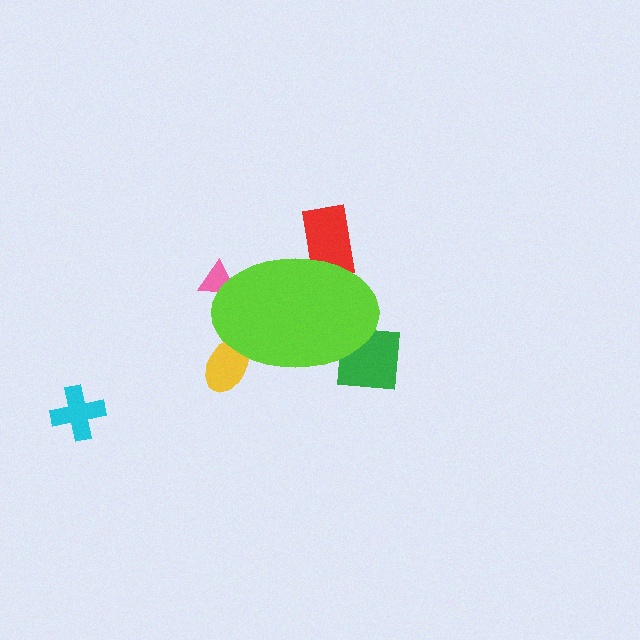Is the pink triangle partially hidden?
Yes, the pink triangle is partially hidden behind the lime ellipse.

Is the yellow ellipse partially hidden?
Yes, the yellow ellipse is partially hidden behind the lime ellipse.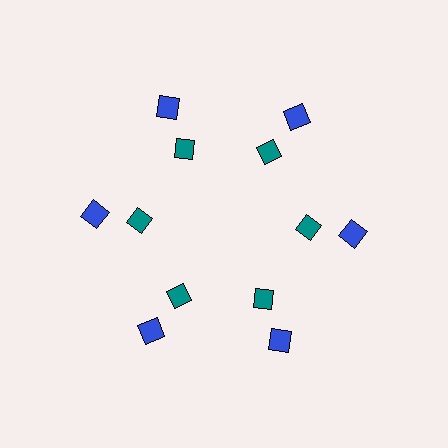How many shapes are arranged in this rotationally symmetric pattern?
There are 12 shapes, arranged in 6 groups of 2.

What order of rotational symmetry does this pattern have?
This pattern has 6-fold rotational symmetry.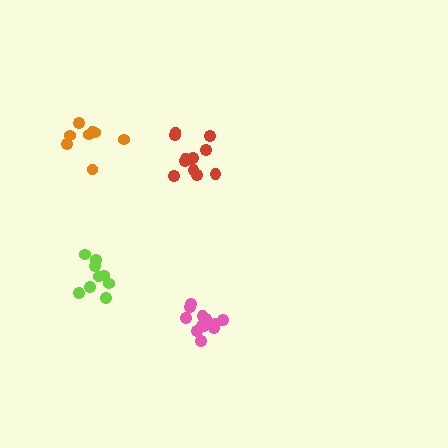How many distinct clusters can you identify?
There are 4 distinct clusters.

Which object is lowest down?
The pink cluster is bottommost.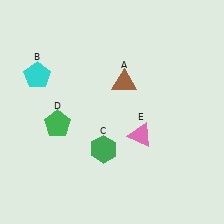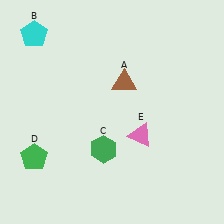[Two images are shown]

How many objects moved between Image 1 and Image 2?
2 objects moved between the two images.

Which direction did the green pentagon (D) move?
The green pentagon (D) moved down.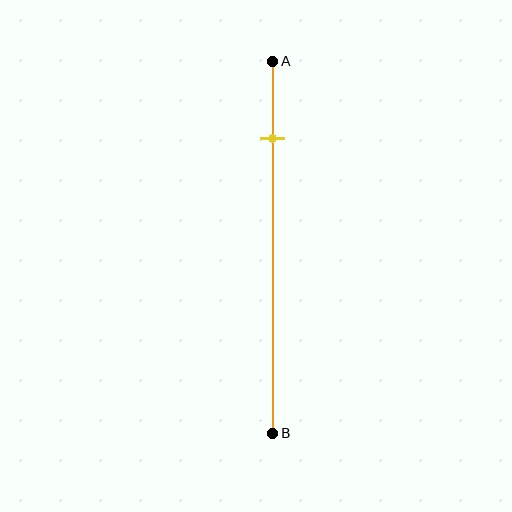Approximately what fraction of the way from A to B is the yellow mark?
The yellow mark is approximately 20% of the way from A to B.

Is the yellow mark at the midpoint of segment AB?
No, the mark is at about 20% from A, not at the 50% midpoint.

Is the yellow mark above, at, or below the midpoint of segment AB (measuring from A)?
The yellow mark is above the midpoint of segment AB.